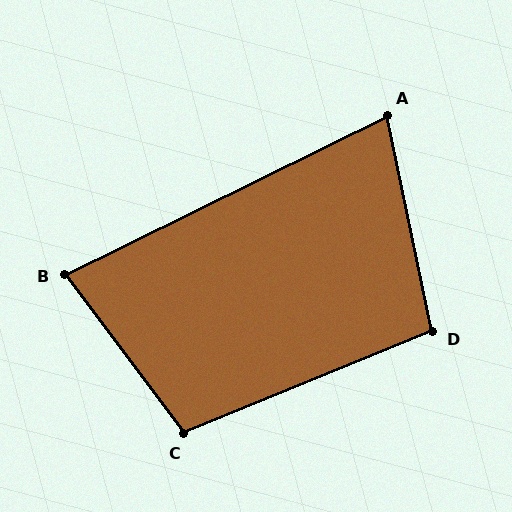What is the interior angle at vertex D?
Approximately 100 degrees (obtuse).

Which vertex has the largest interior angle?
C, at approximately 104 degrees.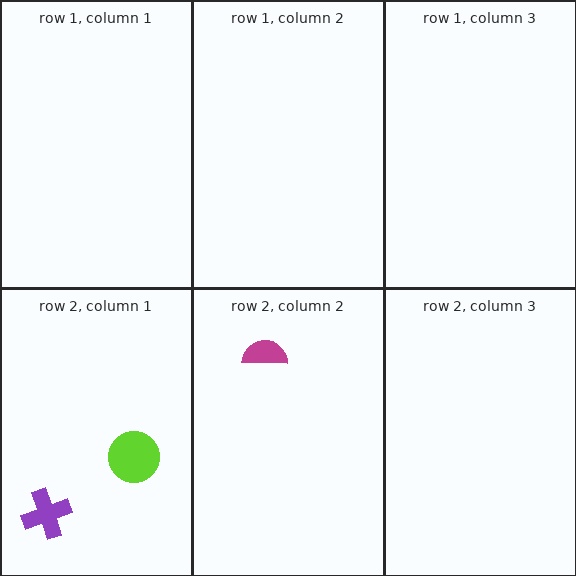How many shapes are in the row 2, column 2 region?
1.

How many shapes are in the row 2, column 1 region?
2.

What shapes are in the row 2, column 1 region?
The lime circle, the purple cross.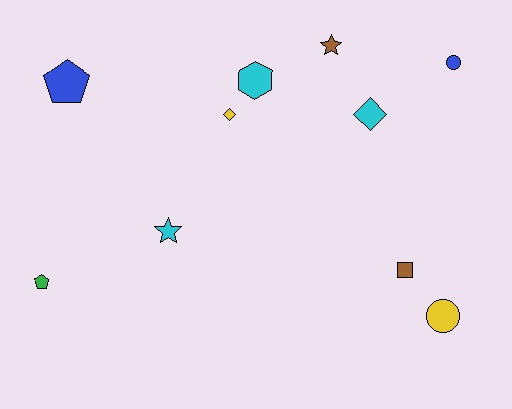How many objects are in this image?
There are 10 objects.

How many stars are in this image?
There are 2 stars.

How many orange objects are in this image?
There are no orange objects.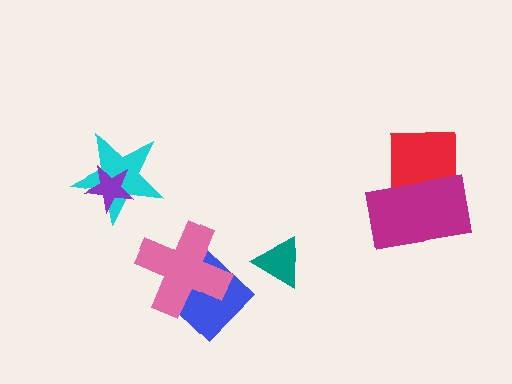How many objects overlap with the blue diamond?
1 object overlaps with the blue diamond.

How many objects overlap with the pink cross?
1 object overlaps with the pink cross.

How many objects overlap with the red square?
1 object overlaps with the red square.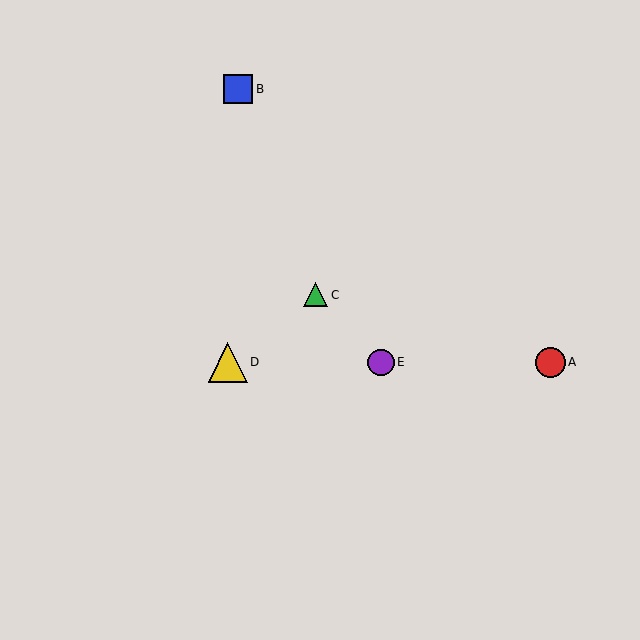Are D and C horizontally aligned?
No, D is at y≈362 and C is at y≈295.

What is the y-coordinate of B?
Object B is at y≈89.